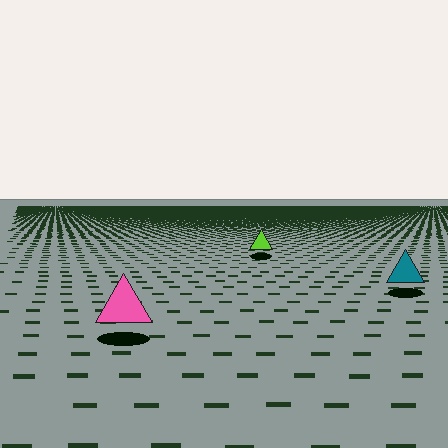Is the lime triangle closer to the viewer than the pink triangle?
No. The pink triangle is closer — you can tell from the texture gradient: the ground texture is coarser near it.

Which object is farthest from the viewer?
The lime triangle is farthest from the viewer. It appears smaller and the ground texture around it is denser.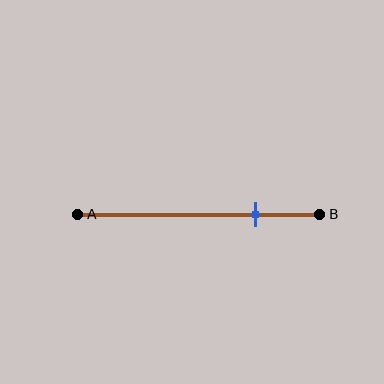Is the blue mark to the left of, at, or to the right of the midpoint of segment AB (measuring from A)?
The blue mark is to the right of the midpoint of segment AB.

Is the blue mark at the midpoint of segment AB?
No, the mark is at about 75% from A, not at the 50% midpoint.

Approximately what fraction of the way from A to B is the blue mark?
The blue mark is approximately 75% of the way from A to B.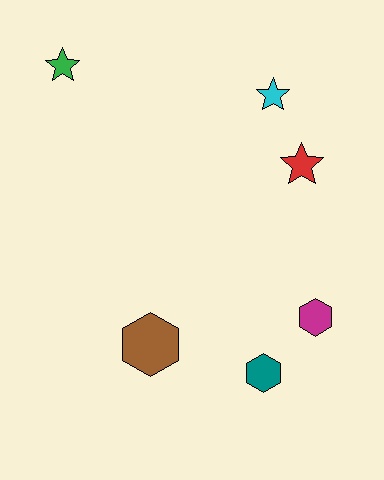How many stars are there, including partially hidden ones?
There are 3 stars.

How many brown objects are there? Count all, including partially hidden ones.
There is 1 brown object.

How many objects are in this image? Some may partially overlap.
There are 6 objects.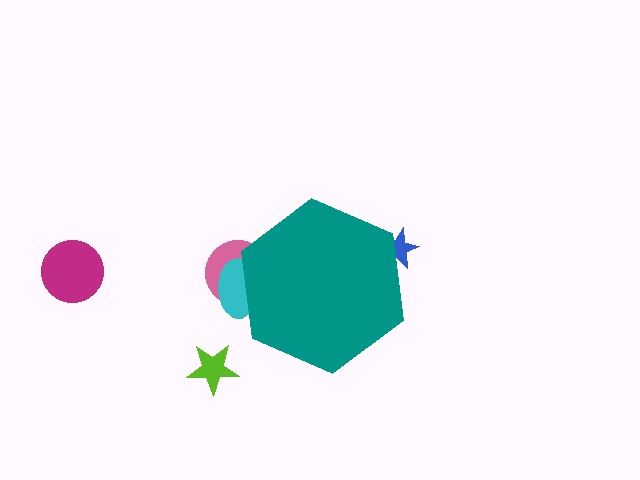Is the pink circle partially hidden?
Yes, the pink circle is partially hidden behind the teal hexagon.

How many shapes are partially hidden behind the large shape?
3 shapes are partially hidden.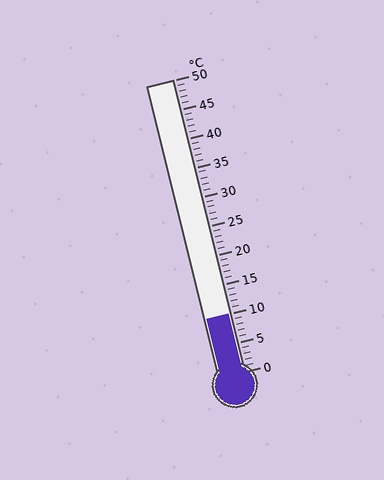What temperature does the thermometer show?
The thermometer shows approximately 10°C.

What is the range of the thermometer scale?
The thermometer scale ranges from 0°C to 50°C.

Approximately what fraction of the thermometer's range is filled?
The thermometer is filled to approximately 20% of its range.